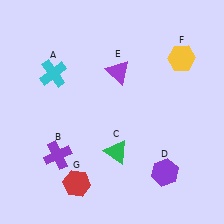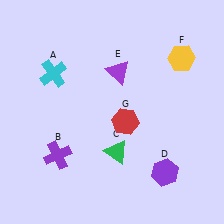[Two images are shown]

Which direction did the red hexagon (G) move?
The red hexagon (G) moved up.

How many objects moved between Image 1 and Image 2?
1 object moved between the two images.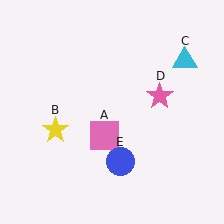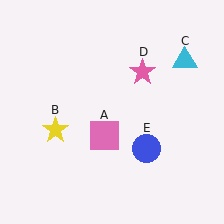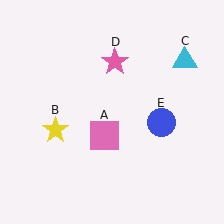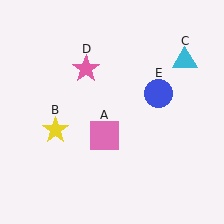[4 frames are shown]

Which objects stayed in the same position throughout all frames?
Pink square (object A) and yellow star (object B) and cyan triangle (object C) remained stationary.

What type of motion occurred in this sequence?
The pink star (object D), blue circle (object E) rotated counterclockwise around the center of the scene.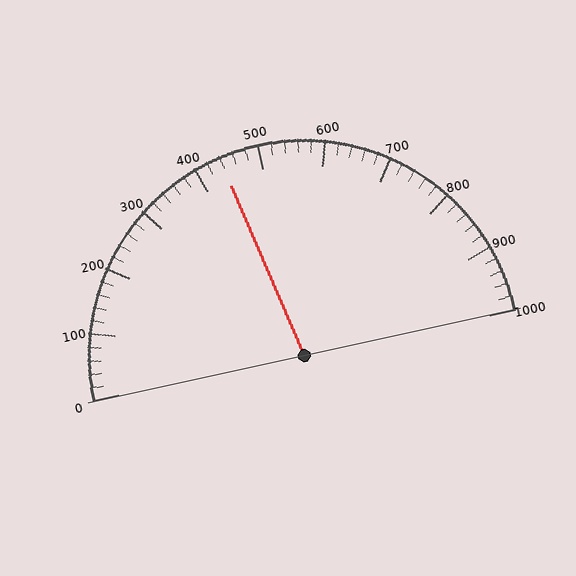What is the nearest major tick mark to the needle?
The nearest major tick mark is 400.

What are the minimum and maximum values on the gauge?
The gauge ranges from 0 to 1000.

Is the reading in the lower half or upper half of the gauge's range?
The reading is in the lower half of the range (0 to 1000).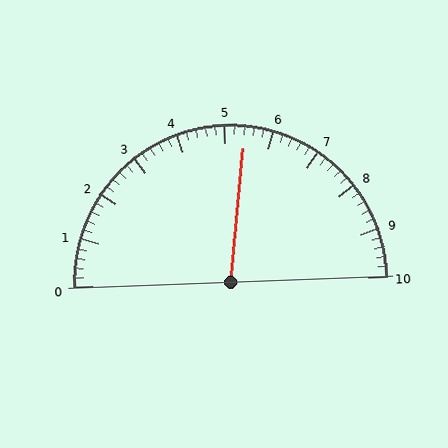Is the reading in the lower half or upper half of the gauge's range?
The reading is in the upper half of the range (0 to 10).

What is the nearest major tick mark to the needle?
The nearest major tick mark is 5.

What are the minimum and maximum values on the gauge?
The gauge ranges from 0 to 10.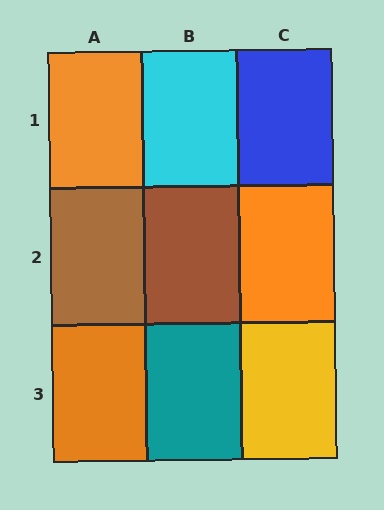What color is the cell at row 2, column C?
Orange.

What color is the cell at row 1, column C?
Blue.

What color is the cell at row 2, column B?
Brown.